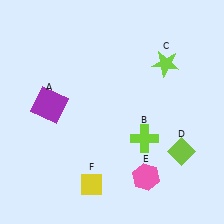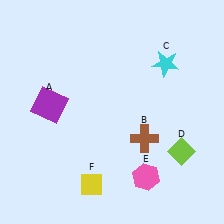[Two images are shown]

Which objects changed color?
B changed from lime to brown. C changed from lime to cyan.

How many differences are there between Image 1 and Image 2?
There are 2 differences between the two images.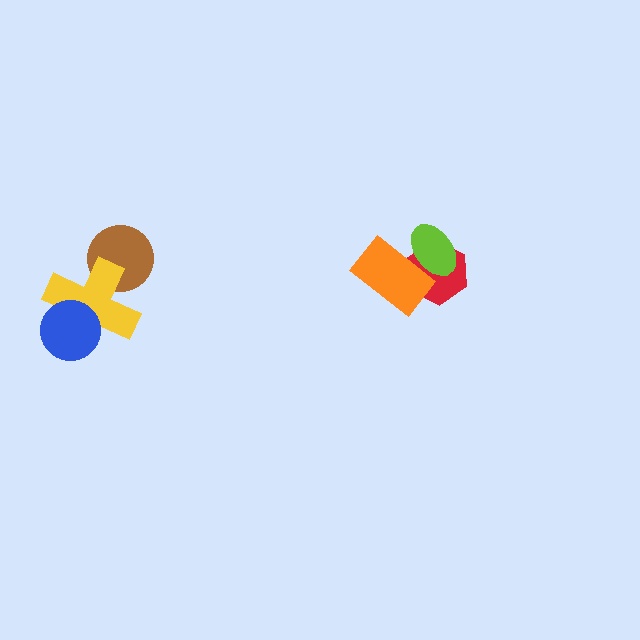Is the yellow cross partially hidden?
Yes, it is partially covered by another shape.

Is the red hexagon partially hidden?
Yes, it is partially covered by another shape.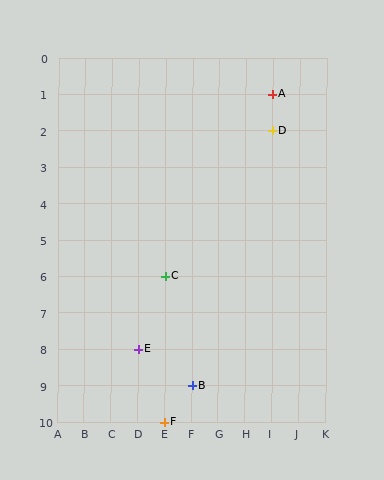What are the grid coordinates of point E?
Point E is at grid coordinates (D, 8).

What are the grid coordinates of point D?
Point D is at grid coordinates (I, 2).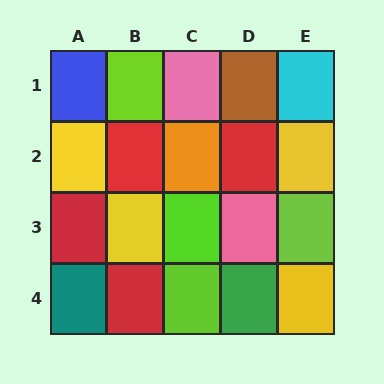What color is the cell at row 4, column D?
Green.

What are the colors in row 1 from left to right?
Blue, lime, pink, brown, cyan.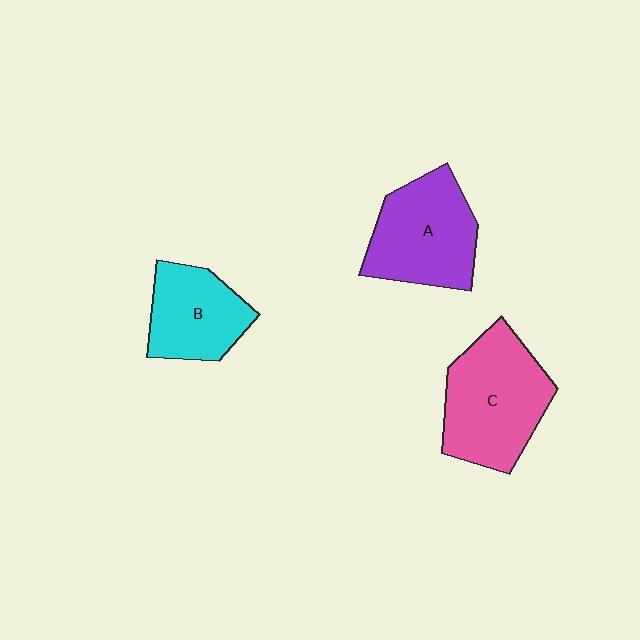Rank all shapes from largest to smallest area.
From largest to smallest: C (pink), A (purple), B (cyan).